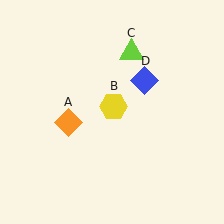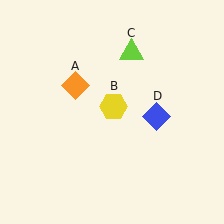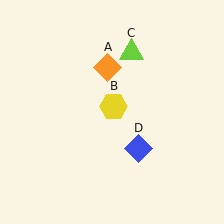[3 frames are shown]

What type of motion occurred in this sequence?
The orange diamond (object A), blue diamond (object D) rotated clockwise around the center of the scene.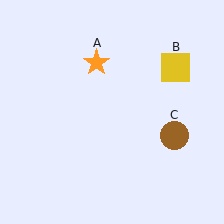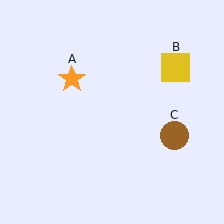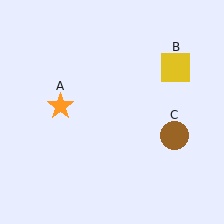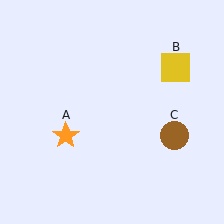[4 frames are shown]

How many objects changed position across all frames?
1 object changed position: orange star (object A).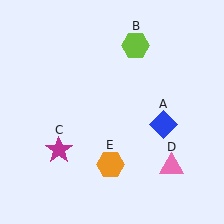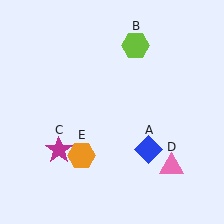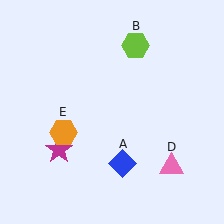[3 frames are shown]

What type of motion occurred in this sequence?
The blue diamond (object A), orange hexagon (object E) rotated clockwise around the center of the scene.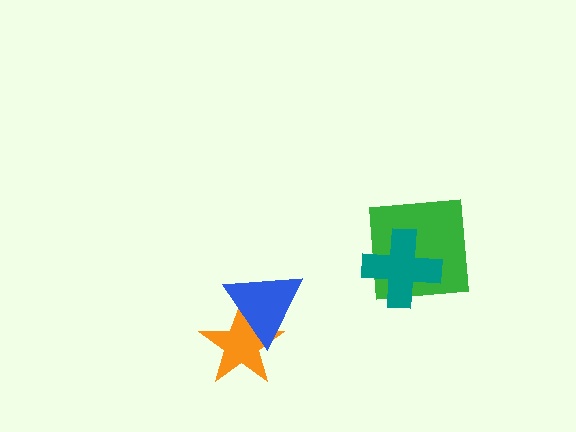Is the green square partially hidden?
Yes, it is partially covered by another shape.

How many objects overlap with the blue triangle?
1 object overlaps with the blue triangle.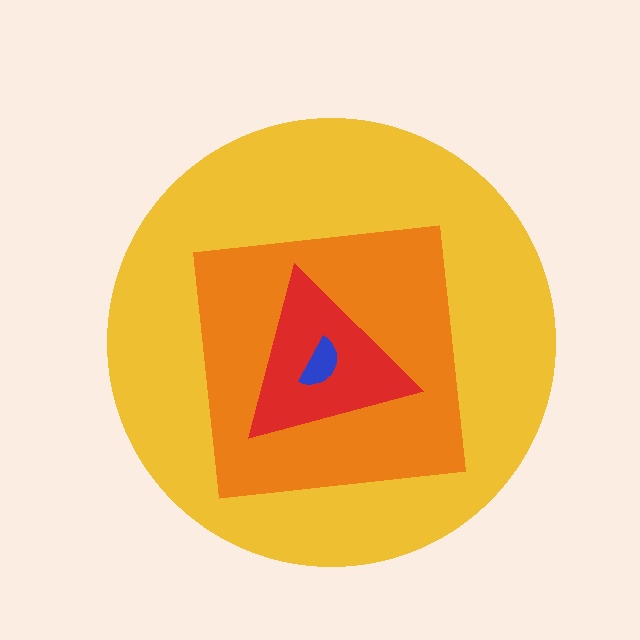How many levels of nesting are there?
4.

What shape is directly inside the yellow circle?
The orange square.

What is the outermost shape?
The yellow circle.